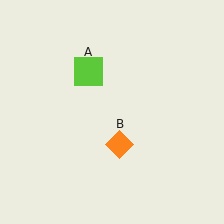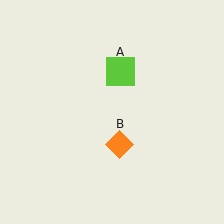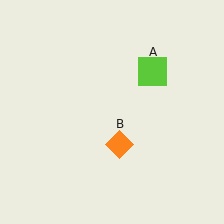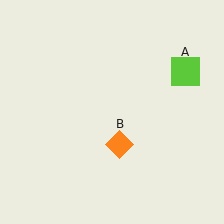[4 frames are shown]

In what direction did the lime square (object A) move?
The lime square (object A) moved right.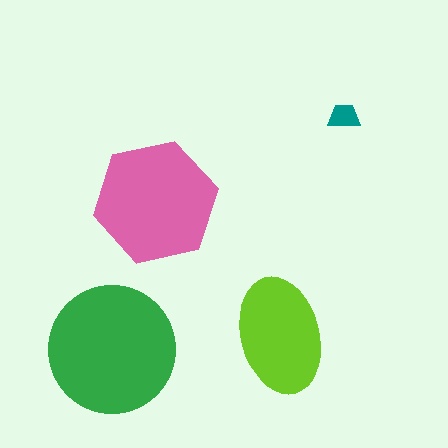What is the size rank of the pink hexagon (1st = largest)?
2nd.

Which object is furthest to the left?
The green circle is leftmost.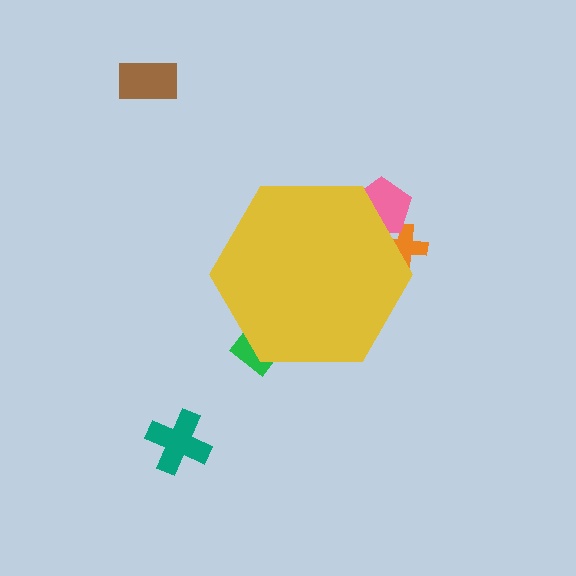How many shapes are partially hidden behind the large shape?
3 shapes are partially hidden.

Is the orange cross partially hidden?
Yes, the orange cross is partially hidden behind the yellow hexagon.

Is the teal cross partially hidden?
No, the teal cross is fully visible.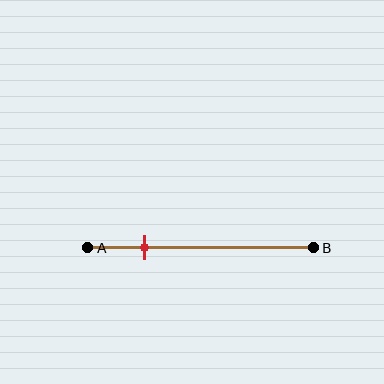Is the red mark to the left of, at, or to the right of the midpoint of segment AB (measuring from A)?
The red mark is to the left of the midpoint of segment AB.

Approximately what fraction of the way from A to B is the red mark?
The red mark is approximately 25% of the way from A to B.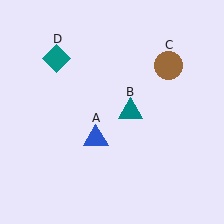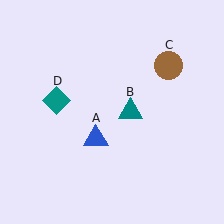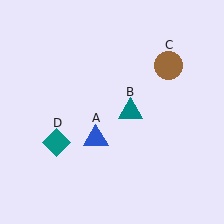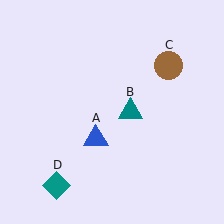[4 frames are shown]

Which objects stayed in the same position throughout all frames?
Blue triangle (object A) and teal triangle (object B) and brown circle (object C) remained stationary.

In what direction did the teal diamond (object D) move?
The teal diamond (object D) moved down.